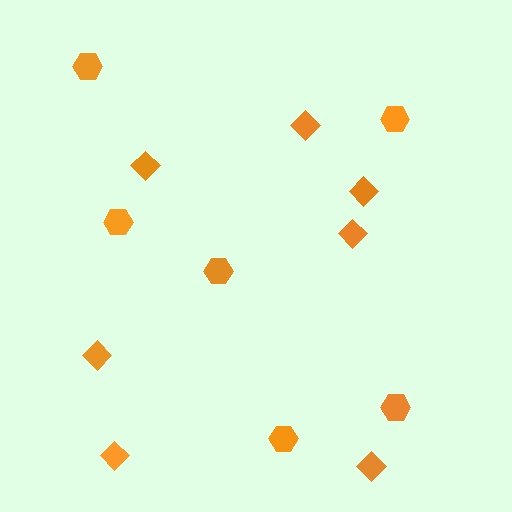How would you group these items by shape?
There are 2 groups: one group of hexagons (6) and one group of diamonds (7).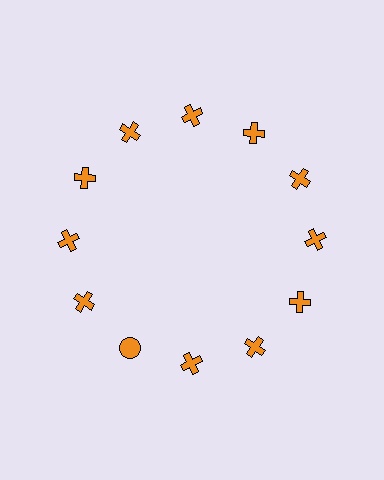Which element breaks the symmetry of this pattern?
The orange circle at roughly the 7 o'clock position breaks the symmetry. All other shapes are orange crosses.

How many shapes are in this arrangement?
There are 12 shapes arranged in a ring pattern.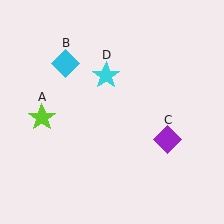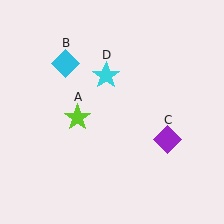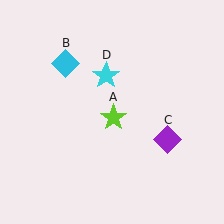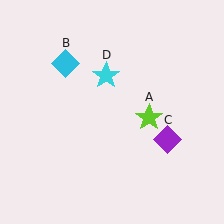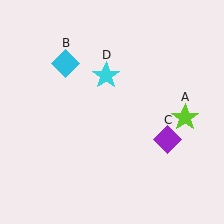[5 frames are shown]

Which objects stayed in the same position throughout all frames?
Cyan diamond (object B) and purple diamond (object C) and cyan star (object D) remained stationary.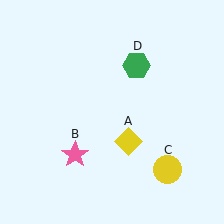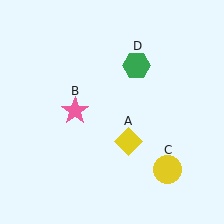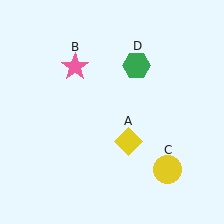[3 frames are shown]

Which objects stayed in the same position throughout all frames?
Yellow diamond (object A) and yellow circle (object C) and green hexagon (object D) remained stationary.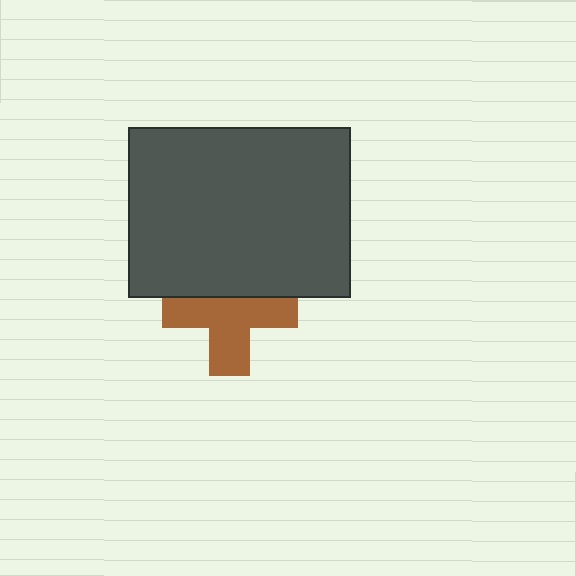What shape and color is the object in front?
The object in front is a dark gray rectangle.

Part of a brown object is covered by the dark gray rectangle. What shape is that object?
It is a cross.